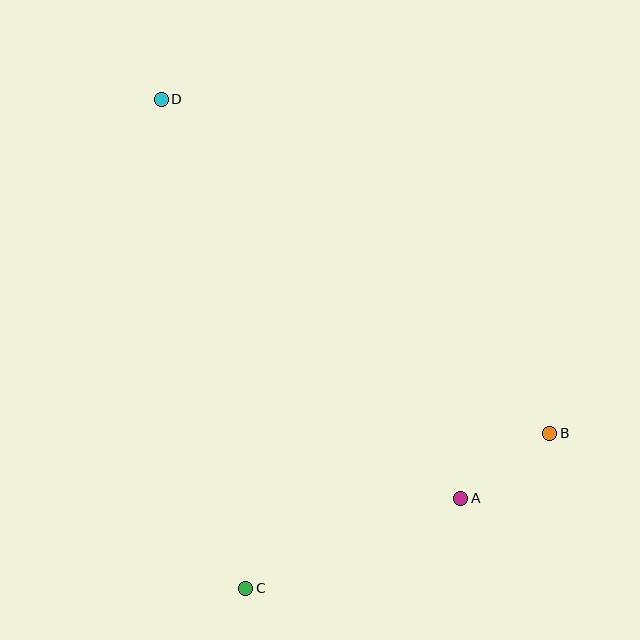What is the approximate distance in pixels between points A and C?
The distance between A and C is approximately 233 pixels.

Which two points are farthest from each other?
Points B and D are farthest from each other.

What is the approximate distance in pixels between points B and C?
The distance between B and C is approximately 342 pixels.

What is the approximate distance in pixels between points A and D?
The distance between A and D is approximately 499 pixels.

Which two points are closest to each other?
Points A and B are closest to each other.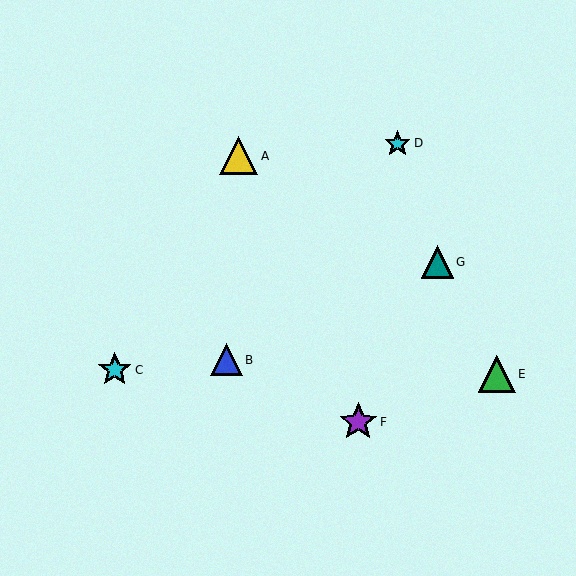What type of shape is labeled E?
Shape E is a green triangle.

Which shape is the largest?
The yellow triangle (labeled A) is the largest.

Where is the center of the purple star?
The center of the purple star is at (358, 422).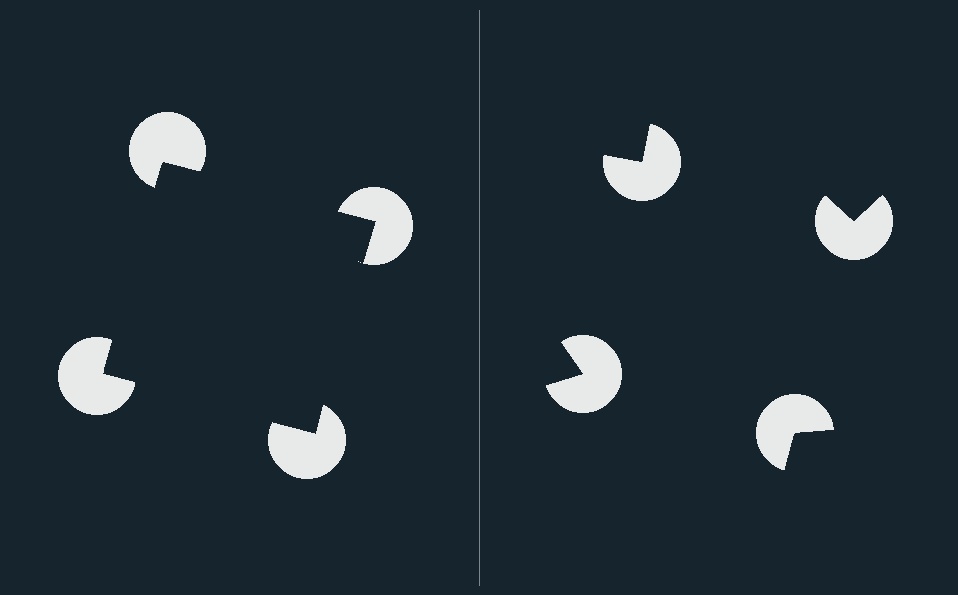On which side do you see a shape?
An illusory square appears on the left side. On the right side the wedge cuts are rotated, so no coherent shape forms.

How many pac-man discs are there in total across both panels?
8 — 4 on each side.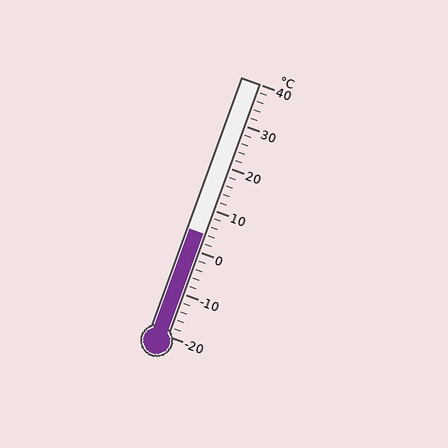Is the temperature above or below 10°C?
The temperature is below 10°C.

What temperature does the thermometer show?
The thermometer shows approximately 4°C.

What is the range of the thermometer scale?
The thermometer scale ranges from -20°C to 40°C.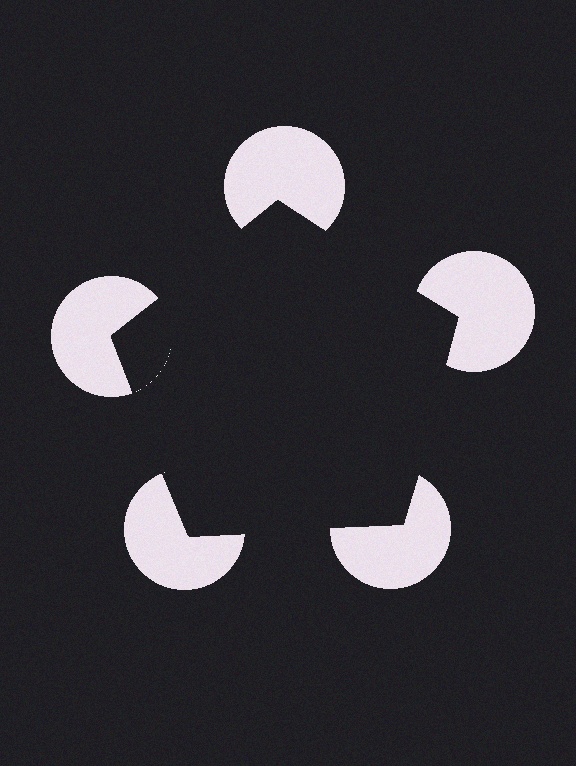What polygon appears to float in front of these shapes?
An illusory pentagon — its edges are inferred from the aligned wedge cuts in the pac-man discs, not physically drawn.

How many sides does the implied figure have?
5 sides.